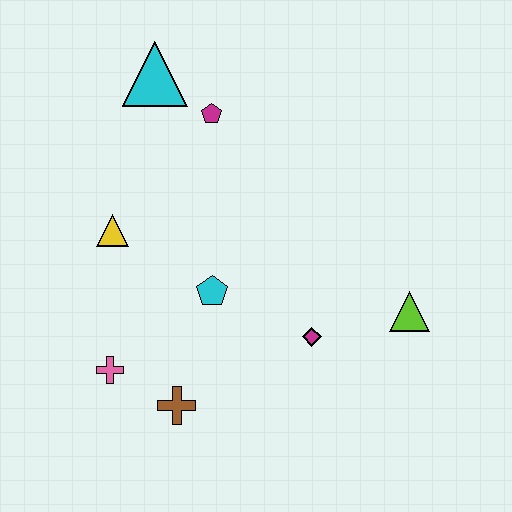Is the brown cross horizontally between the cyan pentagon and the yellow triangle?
Yes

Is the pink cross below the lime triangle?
Yes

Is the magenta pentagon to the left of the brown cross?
No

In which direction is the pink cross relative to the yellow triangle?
The pink cross is below the yellow triangle.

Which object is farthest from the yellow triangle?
The lime triangle is farthest from the yellow triangle.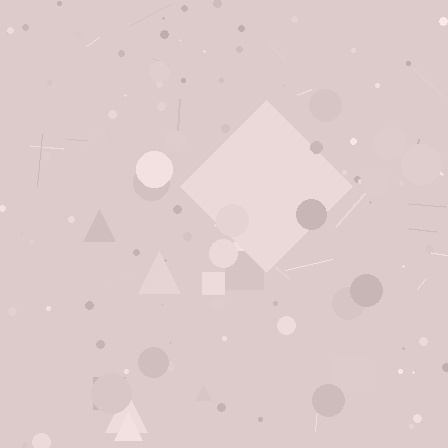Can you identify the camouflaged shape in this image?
The camouflaged shape is a diamond.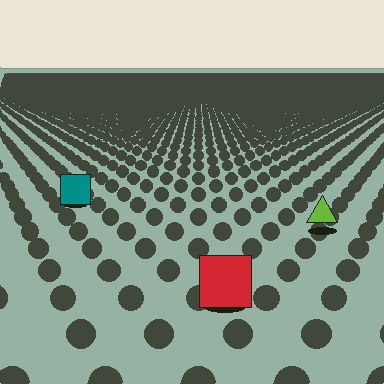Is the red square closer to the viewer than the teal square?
Yes. The red square is closer — you can tell from the texture gradient: the ground texture is coarser near it.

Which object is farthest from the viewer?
The teal square is farthest from the viewer. It appears smaller and the ground texture around it is denser.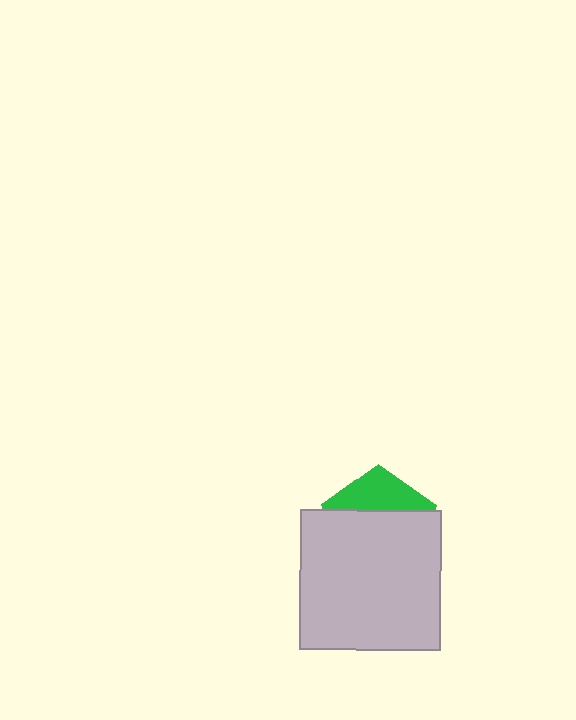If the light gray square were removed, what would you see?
You would see the complete green pentagon.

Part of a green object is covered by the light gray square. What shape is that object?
It is a pentagon.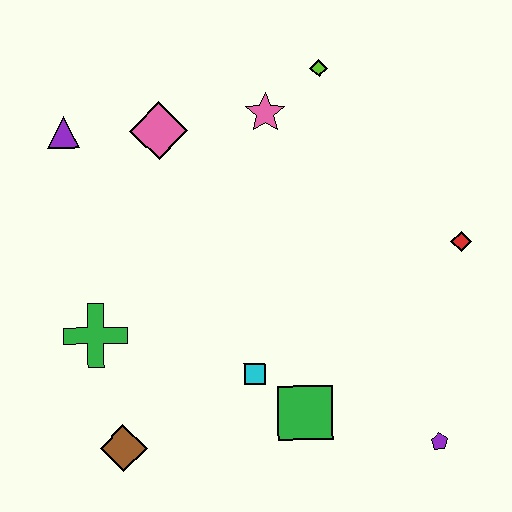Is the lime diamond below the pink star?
No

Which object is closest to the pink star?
The lime diamond is closest to the pink star.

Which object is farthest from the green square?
The purple triangle is farthest from the green square.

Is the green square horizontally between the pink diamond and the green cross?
No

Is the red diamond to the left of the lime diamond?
No